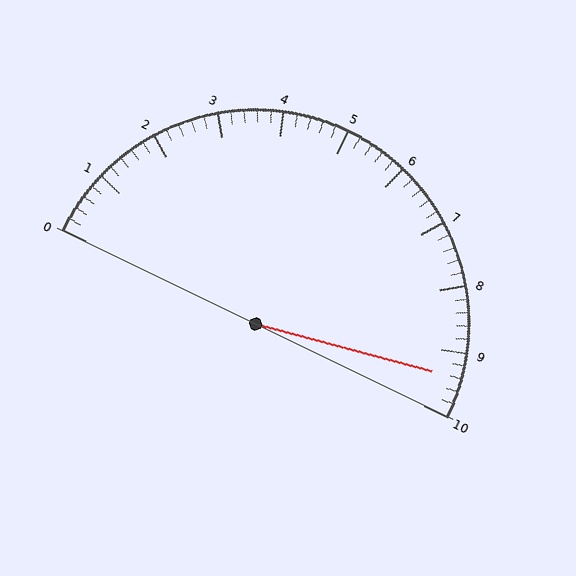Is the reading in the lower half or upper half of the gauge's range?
The reading is in the upper half of the range (0 to 10).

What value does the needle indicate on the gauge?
The needle indicates approximately 9.4.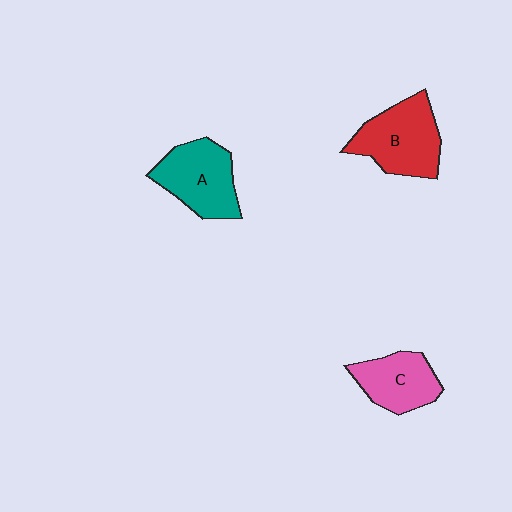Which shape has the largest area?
Shape B (red).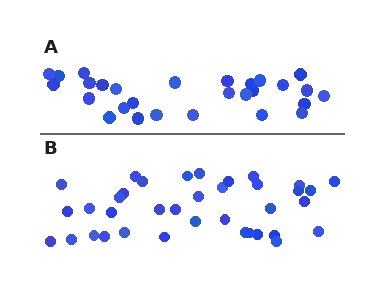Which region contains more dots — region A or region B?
Region B (the bottom region) has more dots.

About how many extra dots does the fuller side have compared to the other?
Region B has roughly 8 or so more dots than region A.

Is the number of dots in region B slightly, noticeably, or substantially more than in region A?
Region B has noticeably more, but not dramatically so. The ratio is roughly 1.3 to 1.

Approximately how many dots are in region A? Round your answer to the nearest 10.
About 30 dots. (The exact count is 28, which rounds to 30.)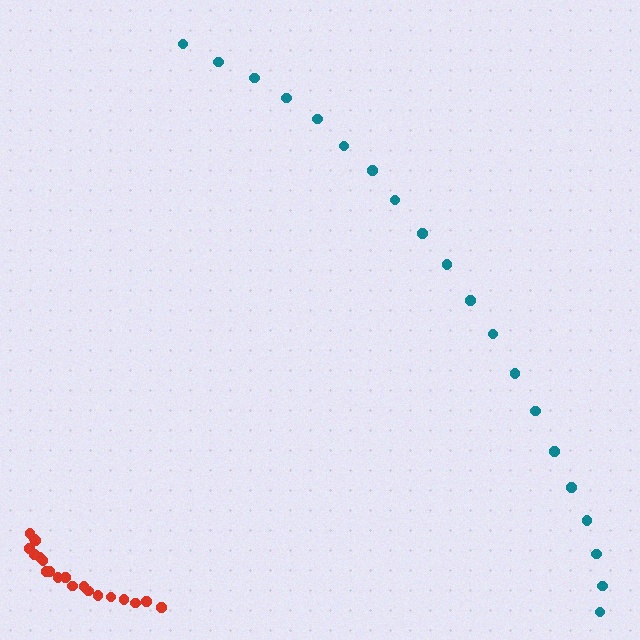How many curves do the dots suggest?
There are 2 distinct paths.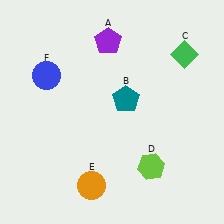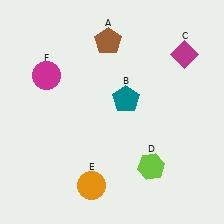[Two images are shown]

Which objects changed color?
A changed from purple to brown. C changed from green to magenta. F changed from blue to magenta.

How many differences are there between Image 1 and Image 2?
There are 3 differences between the two images.